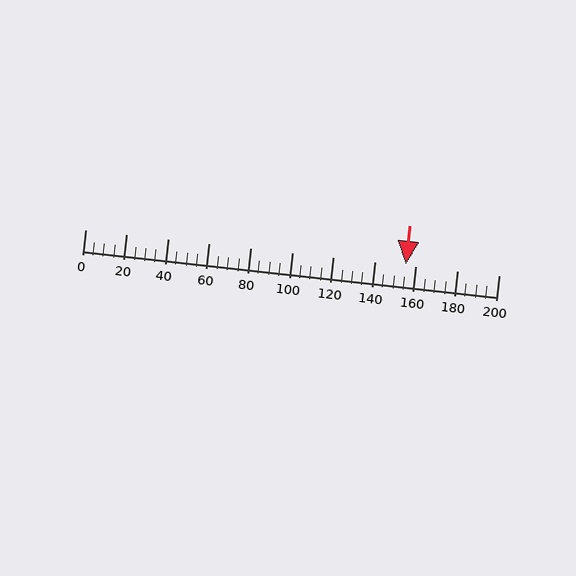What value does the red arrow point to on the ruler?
The red arrow points to approximately 155.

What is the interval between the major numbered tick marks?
The major tick marks are spaced 20 units apart.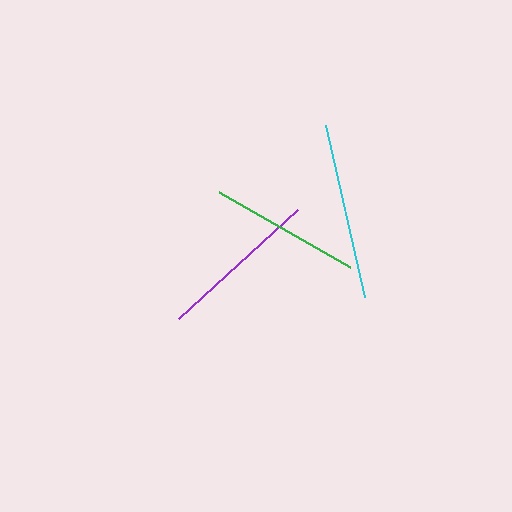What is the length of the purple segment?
The purple segment is approximately 162 pixels long.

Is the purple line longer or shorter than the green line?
The purple line is longer than the green line.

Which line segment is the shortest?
The green line is the shortest at approximately 152 pixels.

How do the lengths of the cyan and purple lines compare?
The cyan and purple lines are approximately the same length.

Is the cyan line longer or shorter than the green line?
The cyan line is longer than the green line.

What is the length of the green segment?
The green segment is approximately 152 pixels long.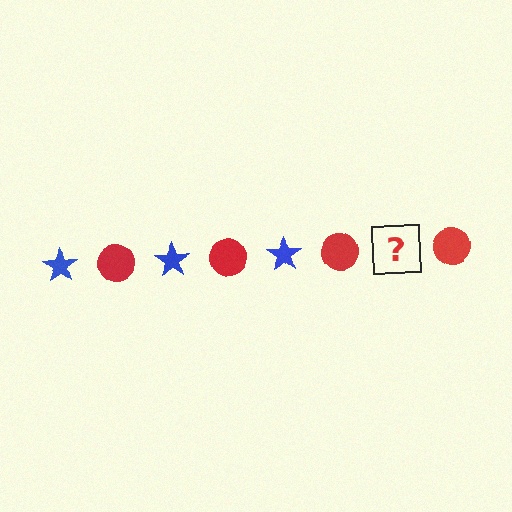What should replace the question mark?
The question mark should be replaced with a blue star.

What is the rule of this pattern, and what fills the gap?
The rule is that the pattern alternates between blue star and red circle. The gap should be filled with a blue star.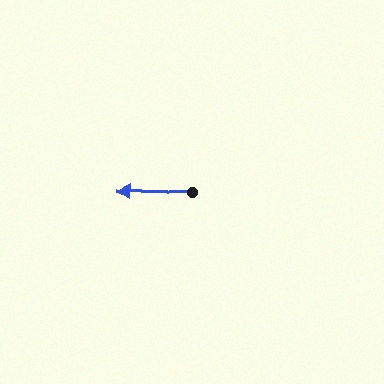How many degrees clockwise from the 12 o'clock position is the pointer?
Approximately 272 degrees.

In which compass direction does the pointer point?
West.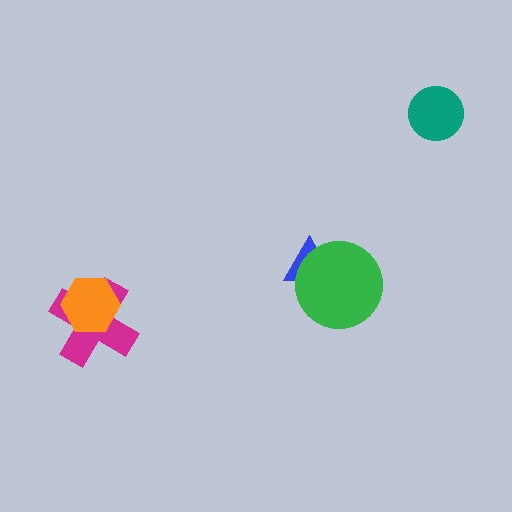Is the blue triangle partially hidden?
Yes, it is partially covered by another shape.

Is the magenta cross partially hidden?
Yes, it is partially covered by another shape.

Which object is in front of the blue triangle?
The green circle is in front of the blue triangle.